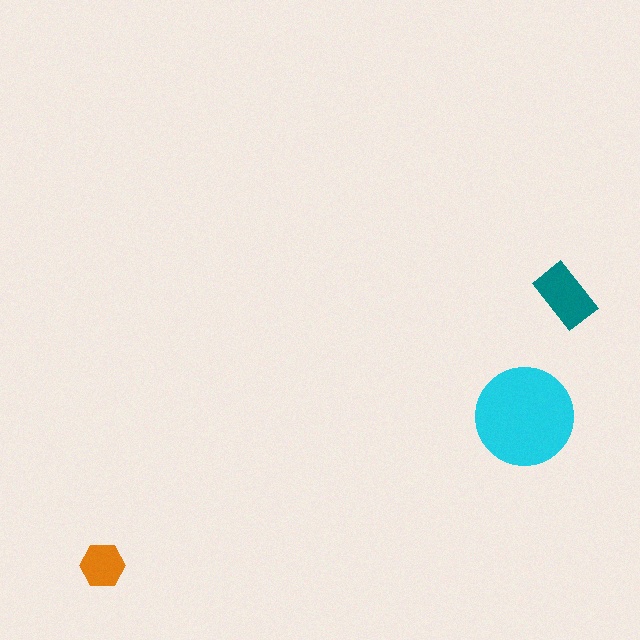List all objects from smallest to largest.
The orange hexagon, the teal rectangle, the cyan circle.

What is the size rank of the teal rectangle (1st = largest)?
2nd.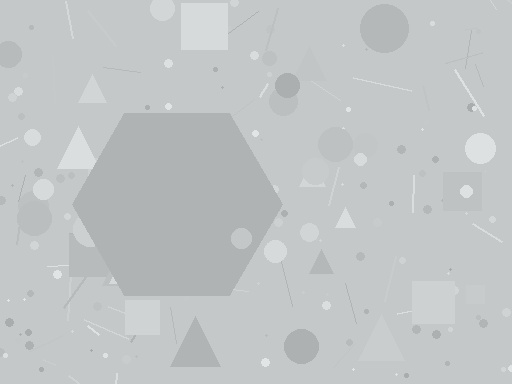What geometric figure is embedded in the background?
A hexagon is embedded in the background.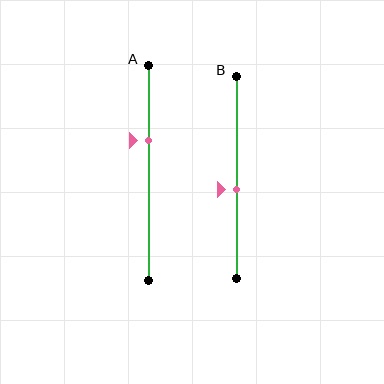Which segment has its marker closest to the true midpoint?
Segment B has its marker closest to the true midpoint.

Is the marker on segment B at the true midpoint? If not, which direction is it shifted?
No, the marker on segment B is shifted downward by about 6% of the segment length.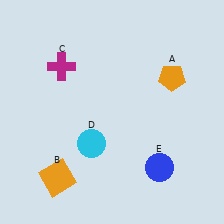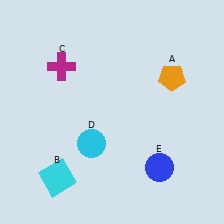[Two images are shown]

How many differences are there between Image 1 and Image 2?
There is 1 difference between the two images.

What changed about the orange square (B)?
In Image 1, B is orange. In Image 2, it changed to cyan.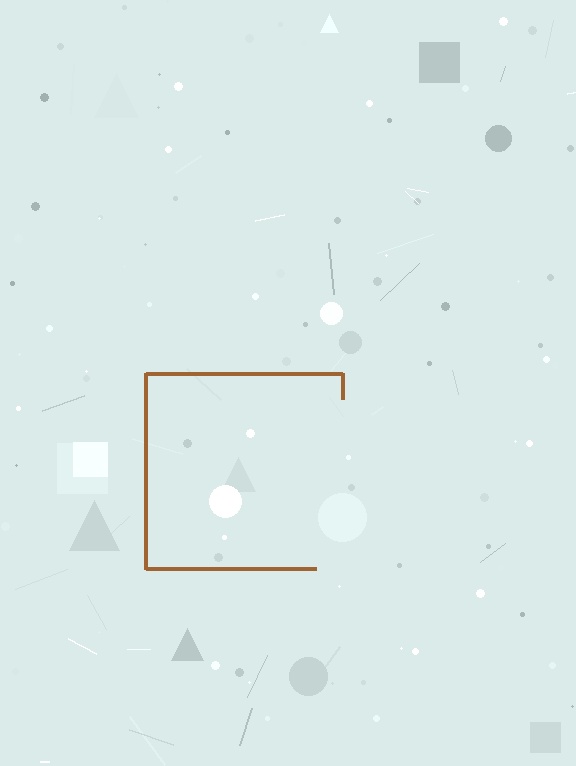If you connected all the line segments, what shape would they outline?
They would outline a square.